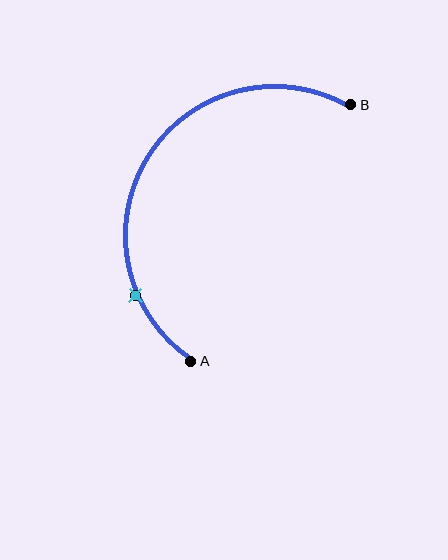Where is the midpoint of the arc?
The arc midpoint is the point on the curve farthest from the straight line joining A and B. It sits to the left of that line.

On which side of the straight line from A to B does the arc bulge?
The arc bulges to the left of the straight line connecting A and B.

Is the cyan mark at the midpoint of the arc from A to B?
No. The cyan mark lies on the arc but is closer to endpoint A. The arc midpoint would be at the point on the curve equidistant along the arc from both A and B.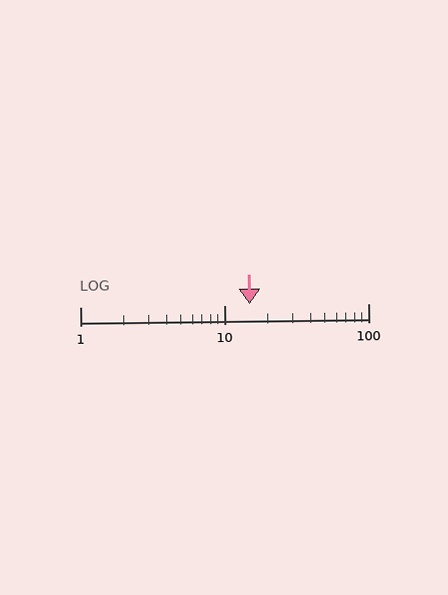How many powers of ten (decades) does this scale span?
The scale spans 2 decades, from 1 to 100.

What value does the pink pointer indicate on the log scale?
The pointer indicates approximately 15.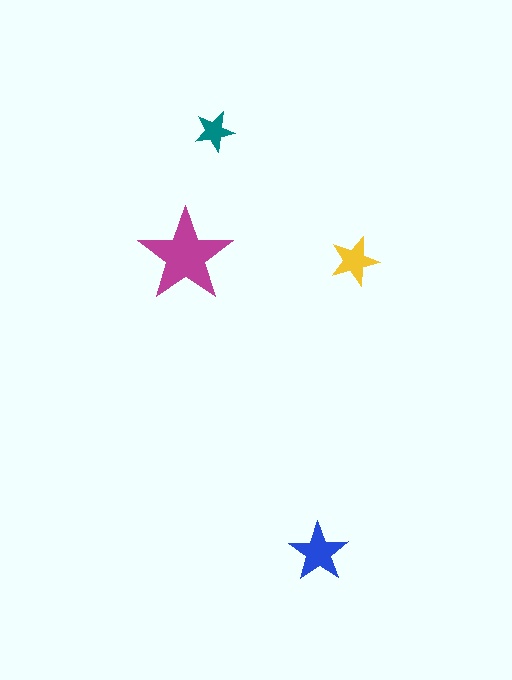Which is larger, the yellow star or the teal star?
The yellow one.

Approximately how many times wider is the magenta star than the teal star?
About 2.5 times wider.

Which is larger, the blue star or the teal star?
The blue one.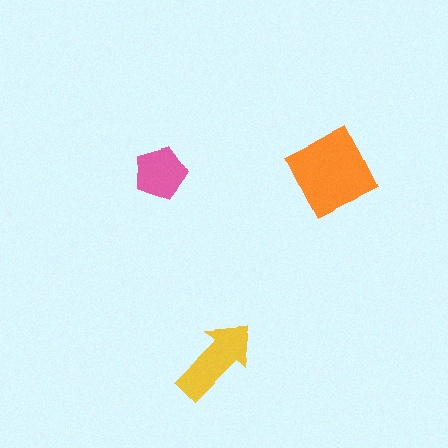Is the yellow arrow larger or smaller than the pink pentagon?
Larger.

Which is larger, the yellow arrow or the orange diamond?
The orange diamond.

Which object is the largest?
The orange diamond.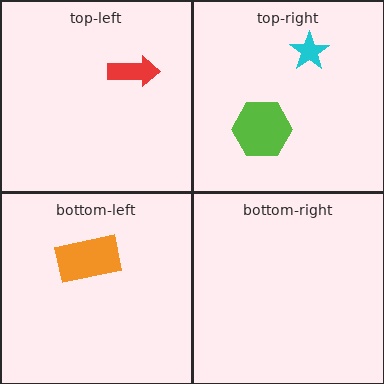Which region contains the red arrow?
The top-left region.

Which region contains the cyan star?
The top-right region.